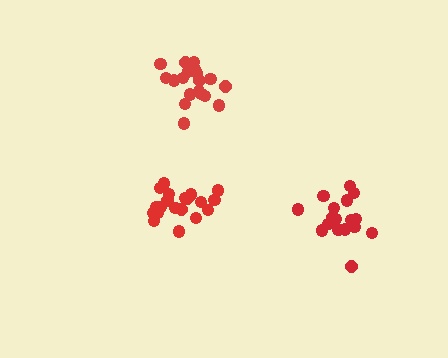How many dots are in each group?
Group 1: 21 dots, Group 2: 17 dots, Group 3: 20 dots (58 total).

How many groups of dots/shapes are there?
There are 3 groups.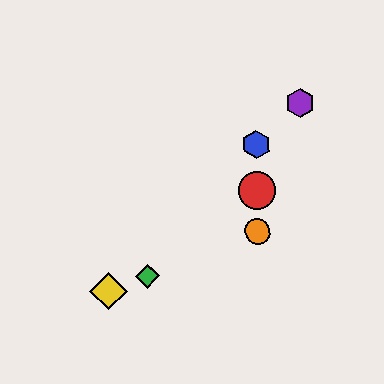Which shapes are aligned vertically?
The red circle, the blue hexagon, the orange circle are aligned vertically.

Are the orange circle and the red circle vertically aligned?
Yes, both are at x≈257.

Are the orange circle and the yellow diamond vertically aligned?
No, the orange circle is at x≈257 and the yellow diamond is at x≈109.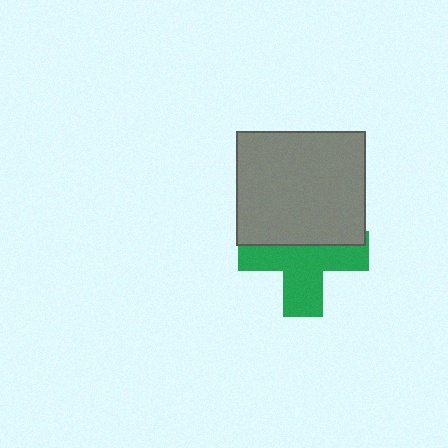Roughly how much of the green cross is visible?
About half of it is visible (roughly 59%).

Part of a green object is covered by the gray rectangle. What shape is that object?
It is a cross.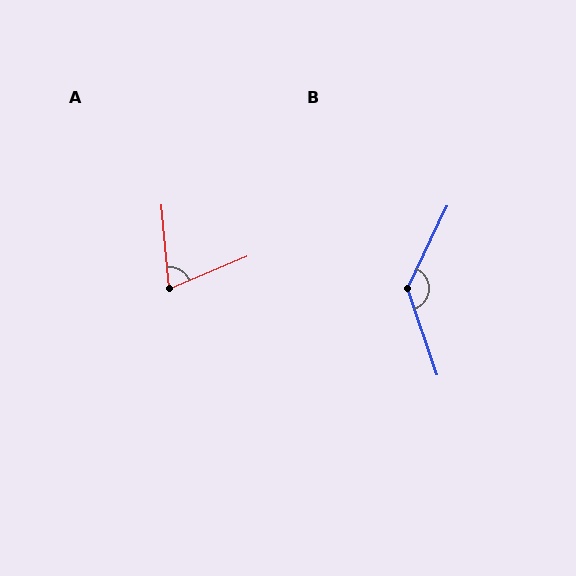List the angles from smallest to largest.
A (73°), B (136°).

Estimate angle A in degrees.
Approximately 73 degrees.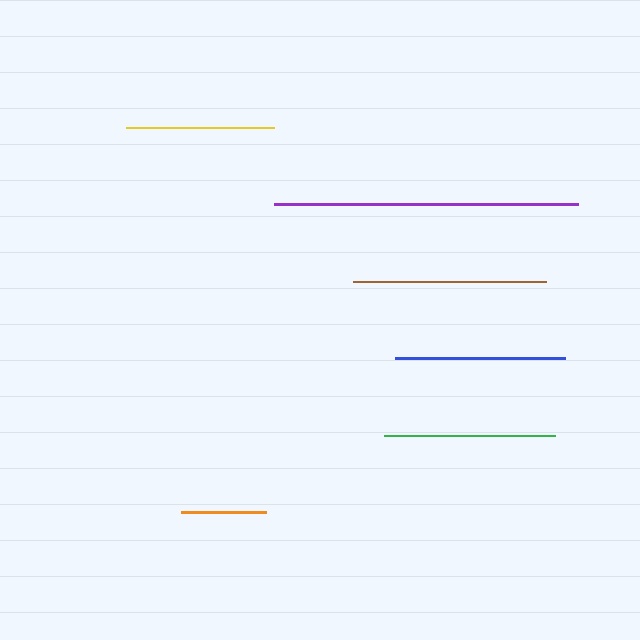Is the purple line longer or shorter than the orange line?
The purple line is longer than the orange line.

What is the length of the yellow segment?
The yellow segment is approximately 148 pixels long.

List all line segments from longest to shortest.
From longest to shortest: purple, brown, green, blue, yellow, orange.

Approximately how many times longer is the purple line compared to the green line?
The purple line is approximately 1.8 times the length of the green line.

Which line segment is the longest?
The purple line is the longest at approximately 304 pixels.